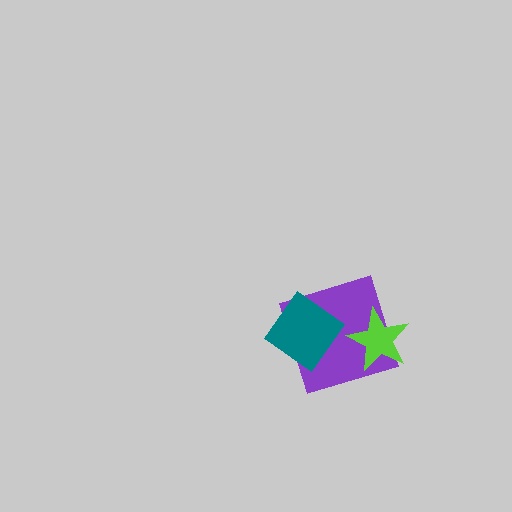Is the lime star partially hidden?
No, no other shape covers it.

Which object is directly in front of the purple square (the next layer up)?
The teal diamond is directly in front of the purple square.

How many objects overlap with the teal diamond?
1 object overlaps with the teal diamond.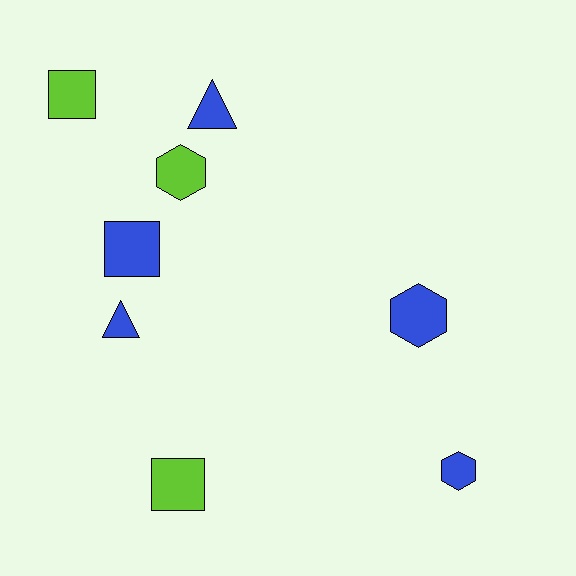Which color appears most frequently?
Blue, with 5 objects.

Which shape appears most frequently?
Square, with 3 objects.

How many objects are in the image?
There are 8 objects.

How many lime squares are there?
There are 2 lime squares.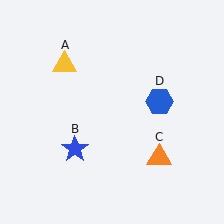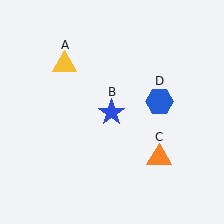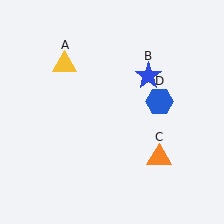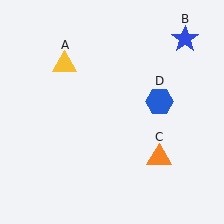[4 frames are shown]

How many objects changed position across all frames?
1 object changed position: blue star (object B).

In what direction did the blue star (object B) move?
The blue star (object B) moved up and to the right.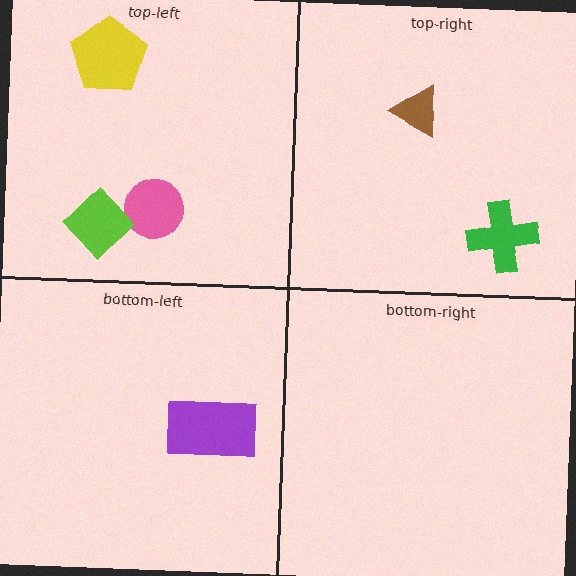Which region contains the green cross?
The top-right region.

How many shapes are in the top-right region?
2.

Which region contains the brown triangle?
The top-right region.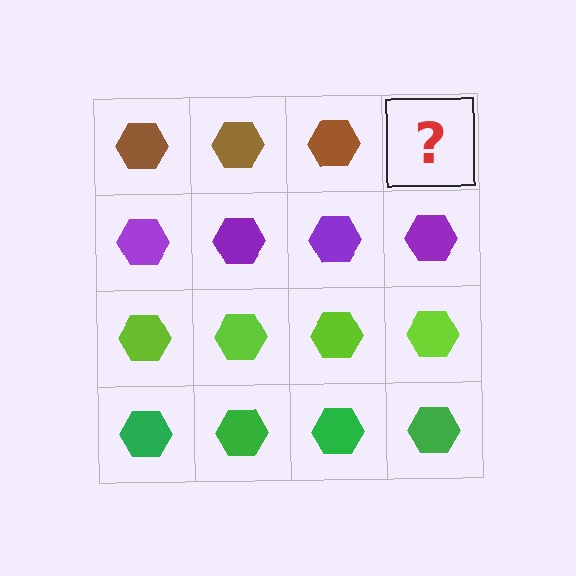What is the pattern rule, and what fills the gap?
The rule is that each row has a consistent color. The gap should be filled with a brown hexagon.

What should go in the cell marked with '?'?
The missing cell should contain a brown hexagon.